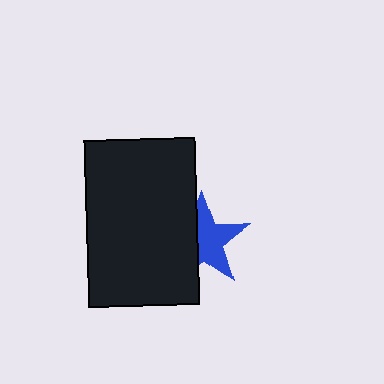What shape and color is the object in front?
The object in front is a black rectangle.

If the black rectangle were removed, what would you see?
You would see the complete blue star.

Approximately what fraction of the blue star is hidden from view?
Roughly 41% of the blue star is hidden behind the black rectangle.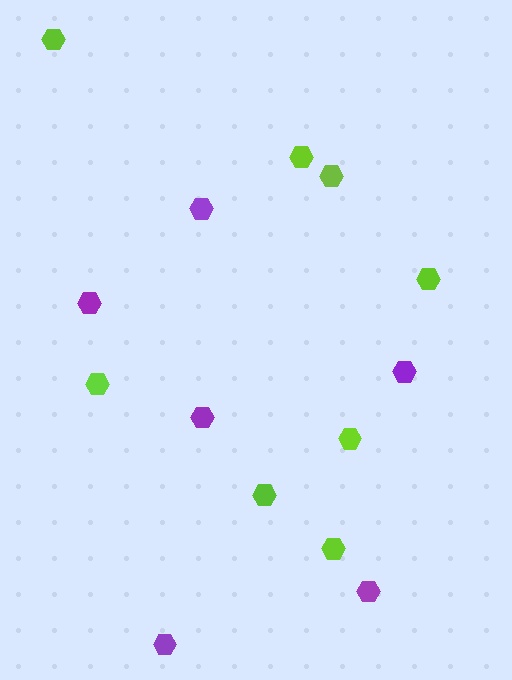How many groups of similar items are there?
There are 2 groups: one group of lime hexagons (8) and one group of purple hexagons (6).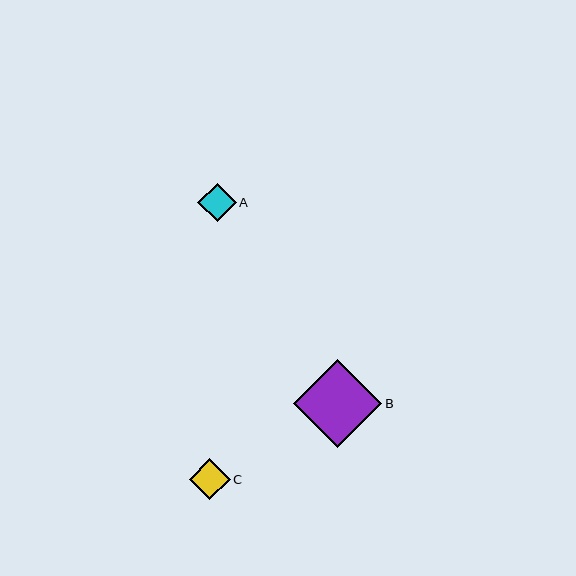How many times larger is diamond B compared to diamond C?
Diamond B is approximately 2.2 times the size of diamond C.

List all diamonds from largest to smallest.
From largest to smallest: B, C, A.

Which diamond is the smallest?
Diamond A is the smallest with a size of approximately 38 pixels.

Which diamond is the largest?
Diamond B is the largest with a size of approximately 88 pixels.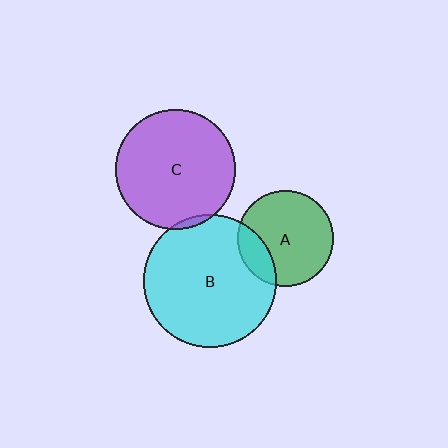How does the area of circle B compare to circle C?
Approximately 1.2 times.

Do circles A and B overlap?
Yes.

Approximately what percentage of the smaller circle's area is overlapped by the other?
Approximately 20%.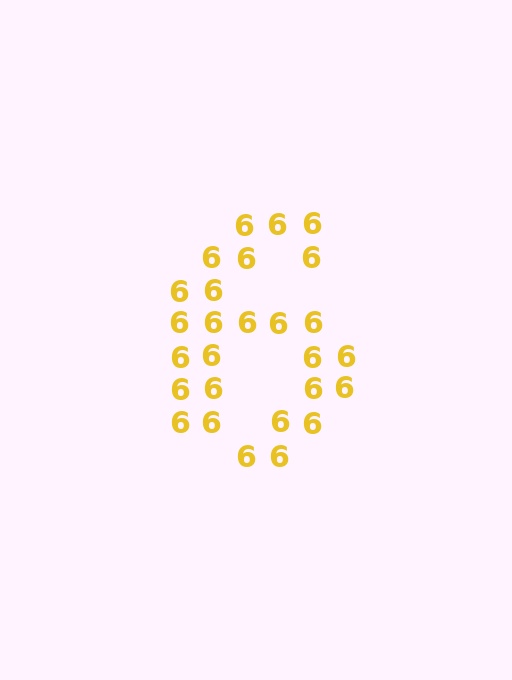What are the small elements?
The small elements are digit 6's.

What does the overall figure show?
The overall figure shows the digit 6.